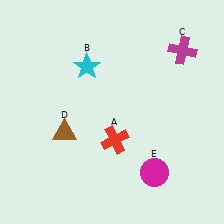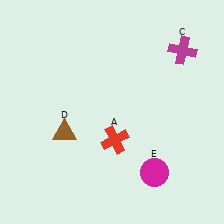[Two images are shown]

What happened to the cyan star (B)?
The cyan star (B) was removed in Image 2. It was in the top-left area of Image 1.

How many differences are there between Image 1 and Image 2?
There is 1 difference between the two images.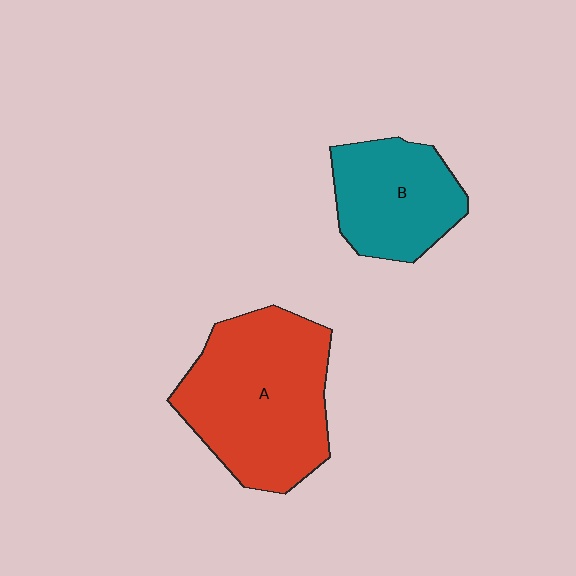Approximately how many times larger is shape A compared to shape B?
Approximately 1.6 times.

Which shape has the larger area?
Shape A (red).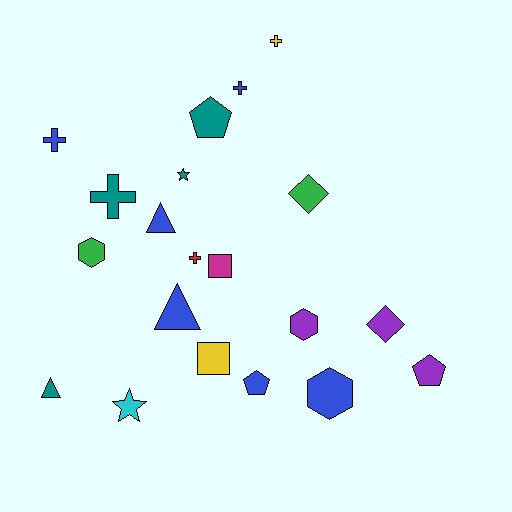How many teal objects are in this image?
There are 4 teal objects.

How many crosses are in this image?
There are 5 crosses.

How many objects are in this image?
There are 20 objects.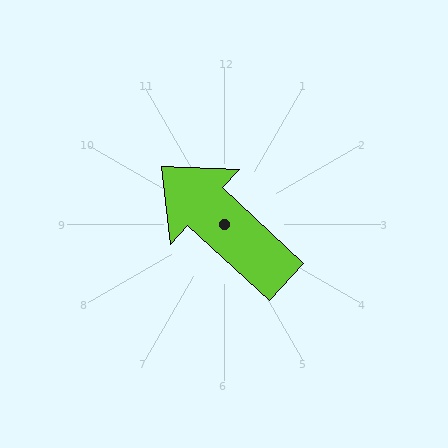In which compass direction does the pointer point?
Northwest.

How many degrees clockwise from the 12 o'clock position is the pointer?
Approximately 313 degrees.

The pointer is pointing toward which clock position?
Roughly 10 o'clock.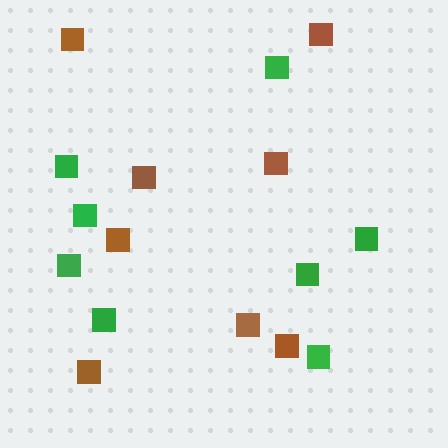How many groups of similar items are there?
There are 2 groups: one group of green squares (8) and one group of brown squares (8).